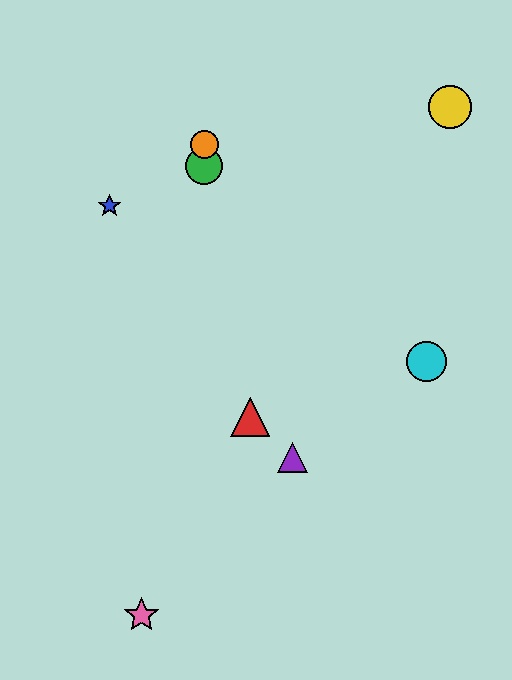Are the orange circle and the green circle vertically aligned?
Yes, both are at x≈204.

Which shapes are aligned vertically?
The green circle, the orange circle are aligned vertically.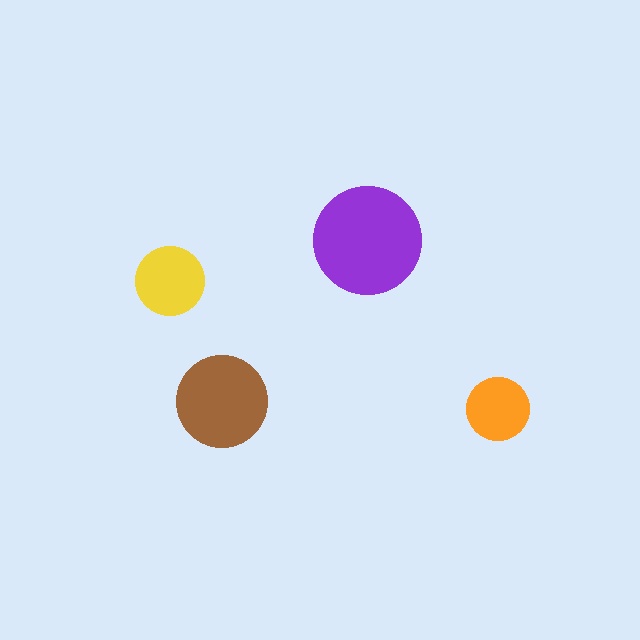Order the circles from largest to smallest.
the purple one, the brown one, the yellow one, the orange one.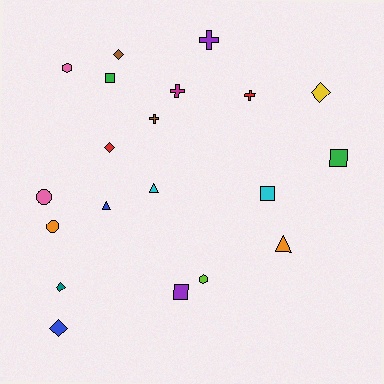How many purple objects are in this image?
There are 2 purple objects.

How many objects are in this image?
There are 20 objects.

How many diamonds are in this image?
There are 5 diamonds.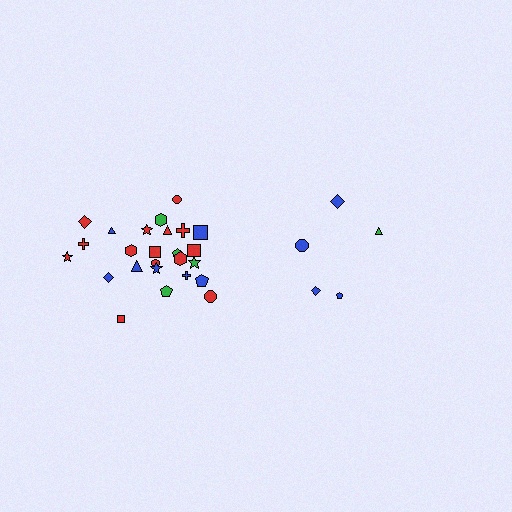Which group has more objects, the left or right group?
The left group.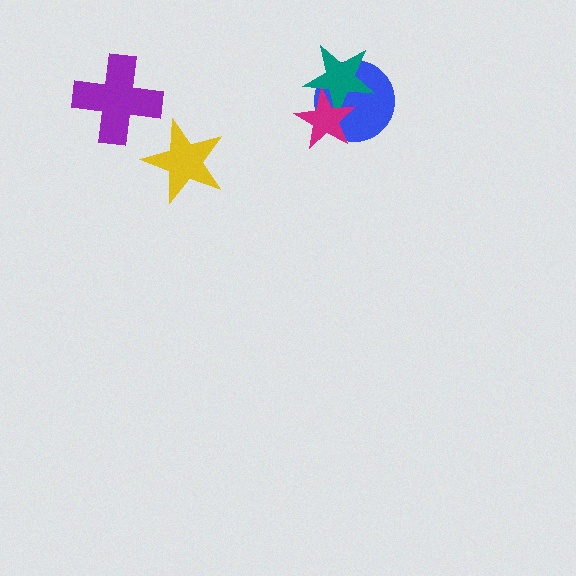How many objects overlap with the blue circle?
2 objects overlap with the blue circle.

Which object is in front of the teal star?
The magenta star is in front of the teal star.